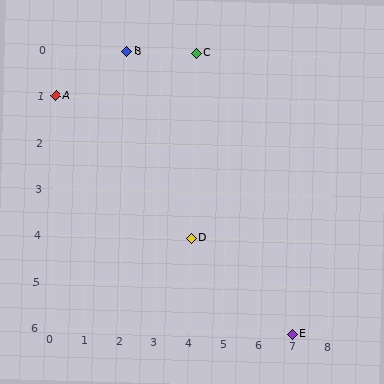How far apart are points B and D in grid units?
Points B and D are 2 columns and 4 rows apart (about 4.5 grid units diagonally).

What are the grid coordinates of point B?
Point B is at grid coordinates (2, 0).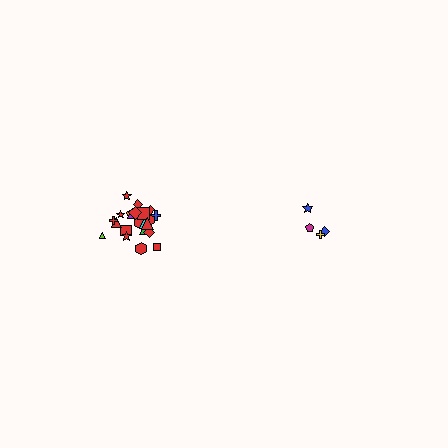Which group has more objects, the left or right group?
The left group.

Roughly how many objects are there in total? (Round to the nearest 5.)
Roughly 25 objects in total.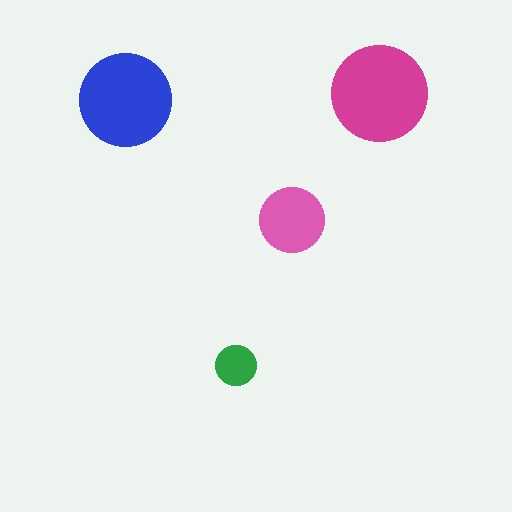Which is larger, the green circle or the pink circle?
The pink one.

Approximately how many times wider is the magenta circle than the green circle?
About 2.5 times wider.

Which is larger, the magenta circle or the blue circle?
The magenta one.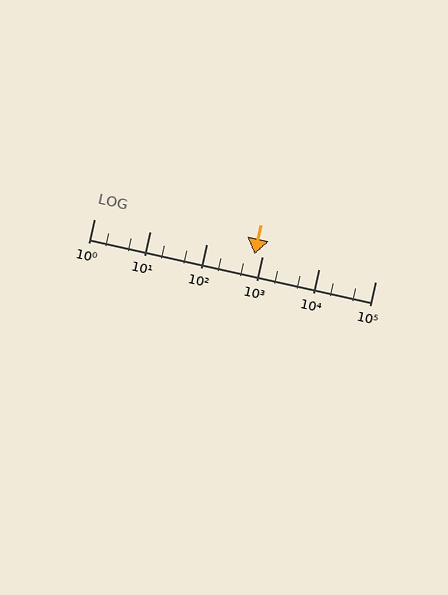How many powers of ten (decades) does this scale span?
The scale spans 5 decades, from 1 to 100000.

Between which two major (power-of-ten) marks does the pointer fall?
The pointer is between 100 and 1000.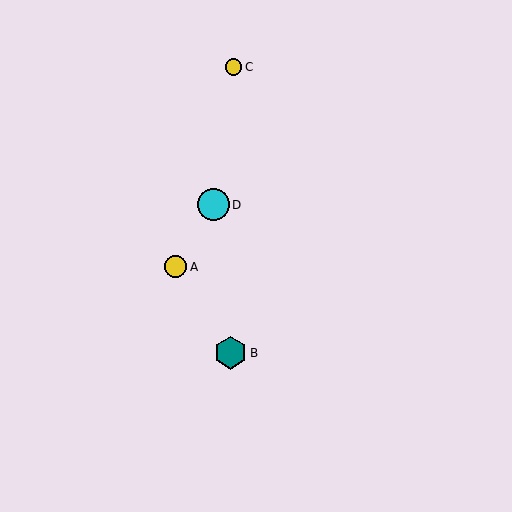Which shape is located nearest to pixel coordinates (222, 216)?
The cyan circle (labeled D) at (214, 205) is nearest to that location.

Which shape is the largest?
The teal hexagon (labeled B) is the largest.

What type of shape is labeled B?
Shape B is a teal hexagon.